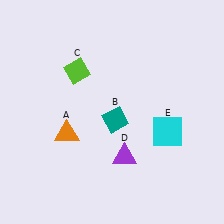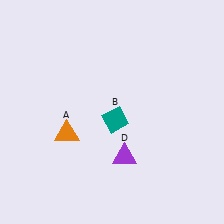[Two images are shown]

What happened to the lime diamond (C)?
The lime diamond (C) was removed in Image 2. It was in the top-left area of Image 1.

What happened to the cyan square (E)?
The cyan square (E) was removed in Image 2. It was in the bottom-right area of Image 1.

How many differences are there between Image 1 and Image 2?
There are 2 differences between the two images.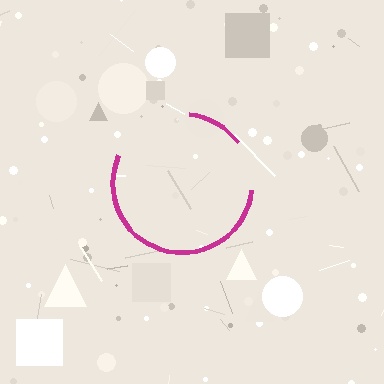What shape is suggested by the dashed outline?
The dashed outline suggests a circle.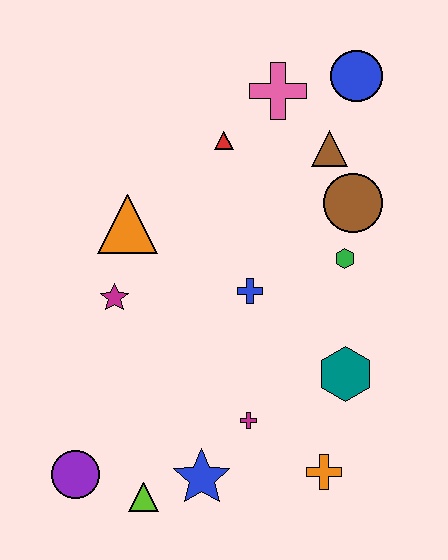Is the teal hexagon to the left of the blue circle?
Yes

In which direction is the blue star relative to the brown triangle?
The blue star is below the brown triangle.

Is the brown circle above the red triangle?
No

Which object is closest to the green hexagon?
The brown circle is closest to the green hexagon.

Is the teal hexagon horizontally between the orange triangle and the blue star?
No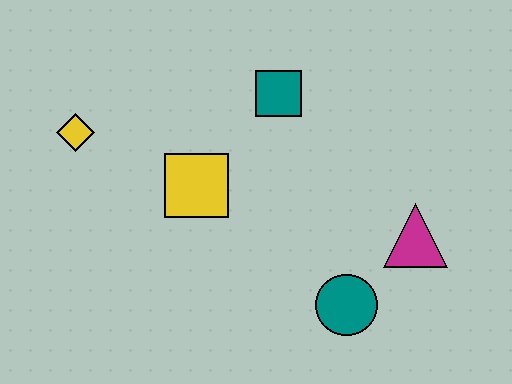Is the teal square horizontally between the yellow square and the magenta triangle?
Yes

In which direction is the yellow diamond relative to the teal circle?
The yellow diamond is to the left of the teal circle.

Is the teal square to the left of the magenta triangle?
Yes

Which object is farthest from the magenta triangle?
The yellow diamond is farthest from the magenta triangle.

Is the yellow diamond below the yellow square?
No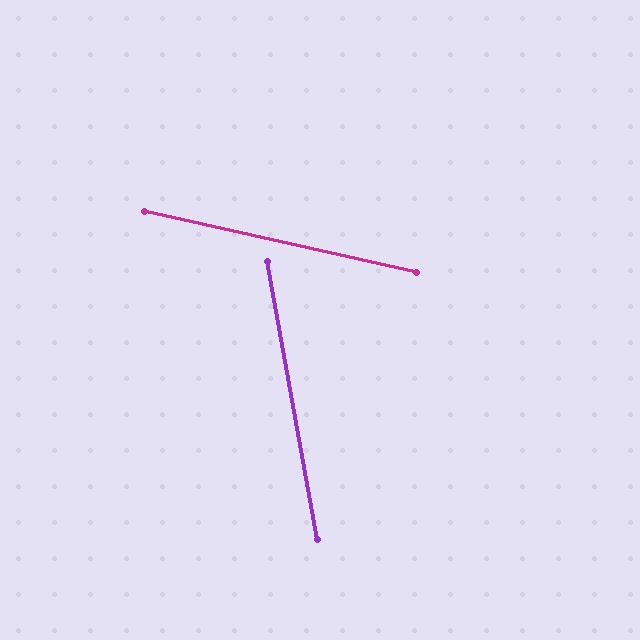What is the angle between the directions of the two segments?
Approximately 67 degrees.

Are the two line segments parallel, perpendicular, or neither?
Neither parallel nor perpendicular — they differ by about 67°.